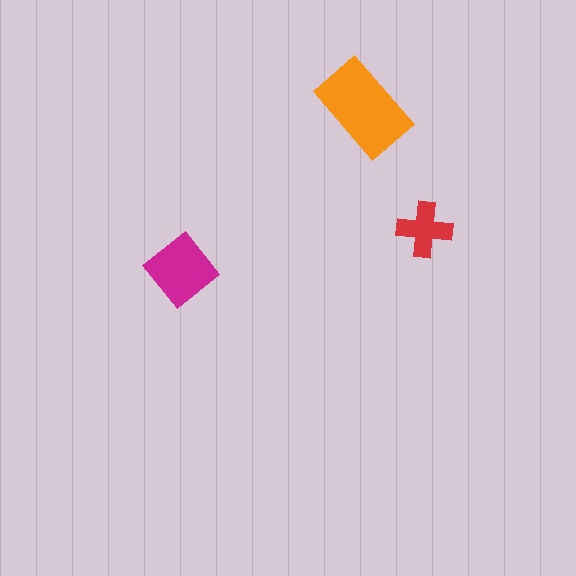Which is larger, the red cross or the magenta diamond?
The magenta diamond.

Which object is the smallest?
The red cross.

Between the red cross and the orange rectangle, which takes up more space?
The orange rectangle.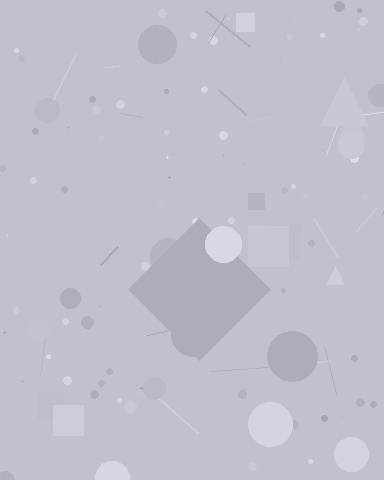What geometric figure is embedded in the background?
A diamond is embedded in the background.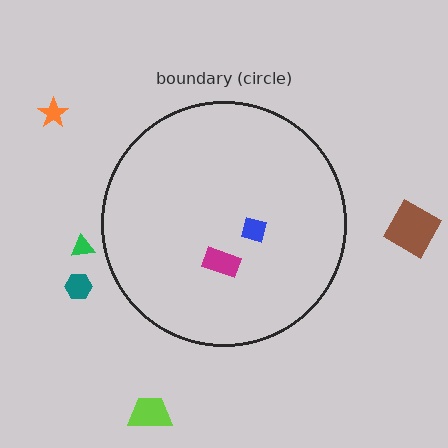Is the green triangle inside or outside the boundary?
Outside.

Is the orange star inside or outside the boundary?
Outside.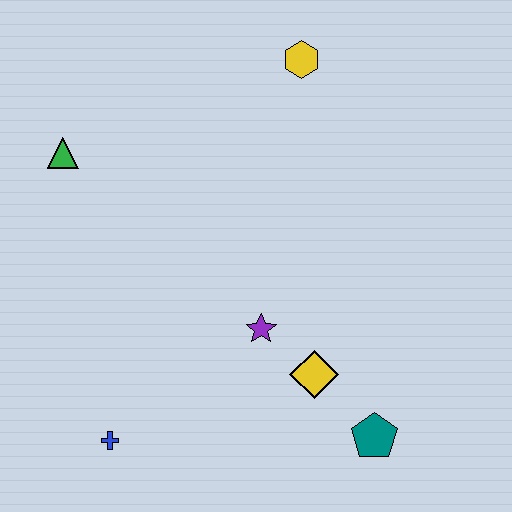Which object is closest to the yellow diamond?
The purple star is closest to the yellow diamond.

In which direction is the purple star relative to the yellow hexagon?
The purple star is below the yellow hexagon.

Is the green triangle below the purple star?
No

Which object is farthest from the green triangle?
The teal pentagon is farthest from the green triangle.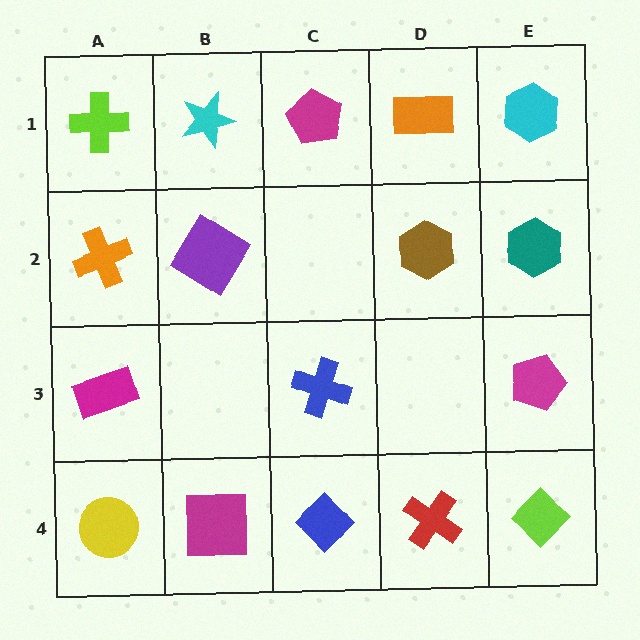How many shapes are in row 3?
3 shapes.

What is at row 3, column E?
A magenta pentagon.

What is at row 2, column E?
A teal hexagon.